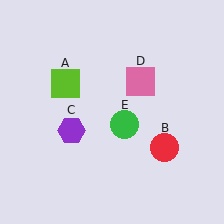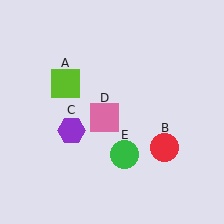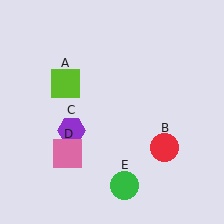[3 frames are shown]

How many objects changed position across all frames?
2 objects changed position: pink square (object D), green circle (object E).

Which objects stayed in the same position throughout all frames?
Lime square (object A) and red circle (object B) and purple hexagon (object C) remained stationary.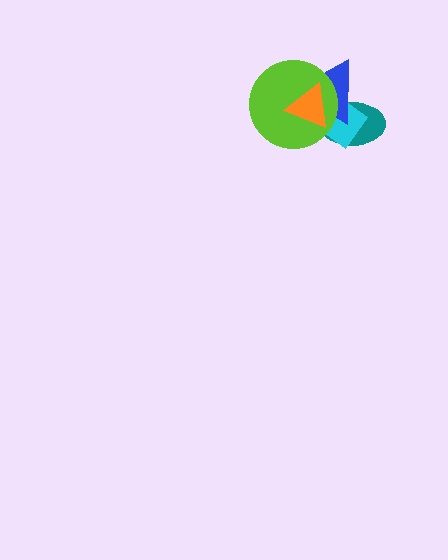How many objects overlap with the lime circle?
4 objects overlap with the lime circle.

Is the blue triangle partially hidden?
Yes, it is partially covered by another shape.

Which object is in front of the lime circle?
The orange triangle is in front of the lime circle.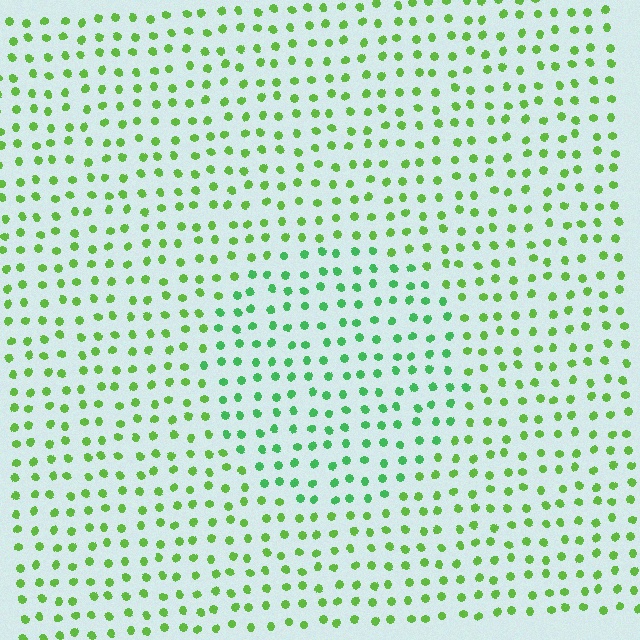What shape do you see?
I see a circle.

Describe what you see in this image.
The image is filled with small lime elements in a uniform arrangement. A circle-shaped region is visible where the elements are tinted to a slightly different hue, forming a subtle color boundary.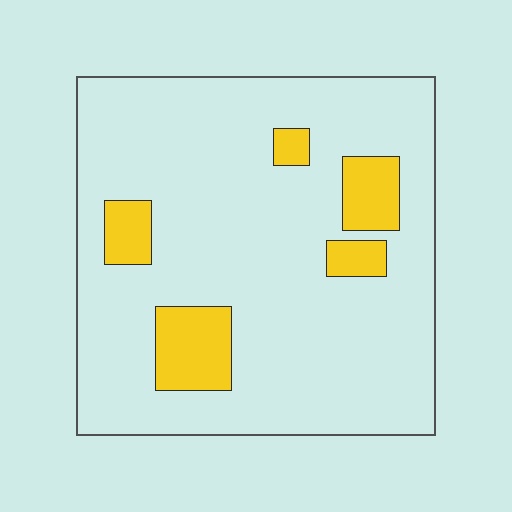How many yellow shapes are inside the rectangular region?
5.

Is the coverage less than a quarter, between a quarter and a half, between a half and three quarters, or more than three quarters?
Less than a quarter.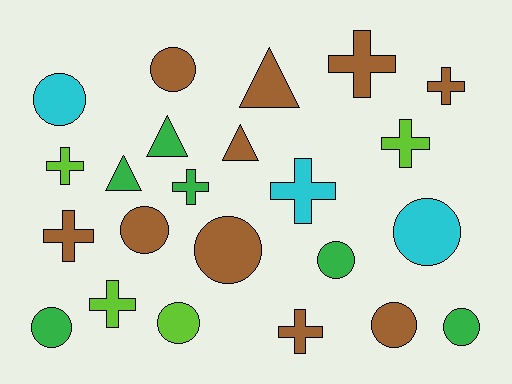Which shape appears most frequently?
Circle, with 10 objects.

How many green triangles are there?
There are 2 green triangles.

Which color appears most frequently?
Brown, with 10 objects.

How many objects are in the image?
There are 23 objects.